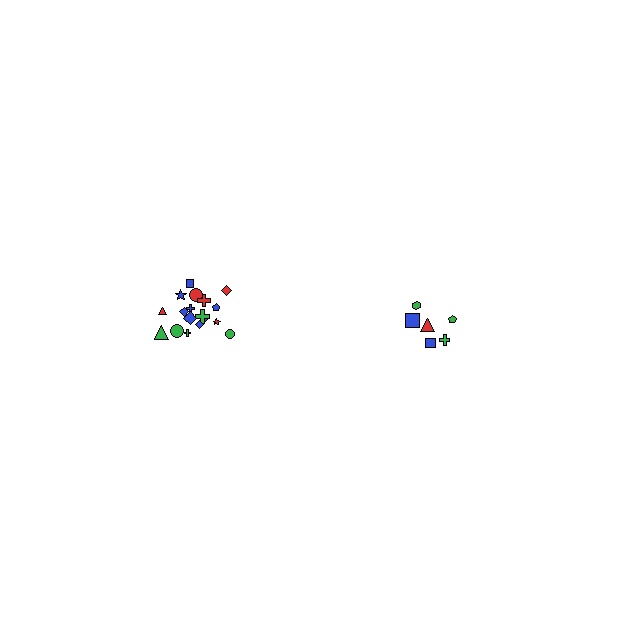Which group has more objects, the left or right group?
The left group.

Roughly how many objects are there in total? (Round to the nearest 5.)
Roughly 25 objects in total.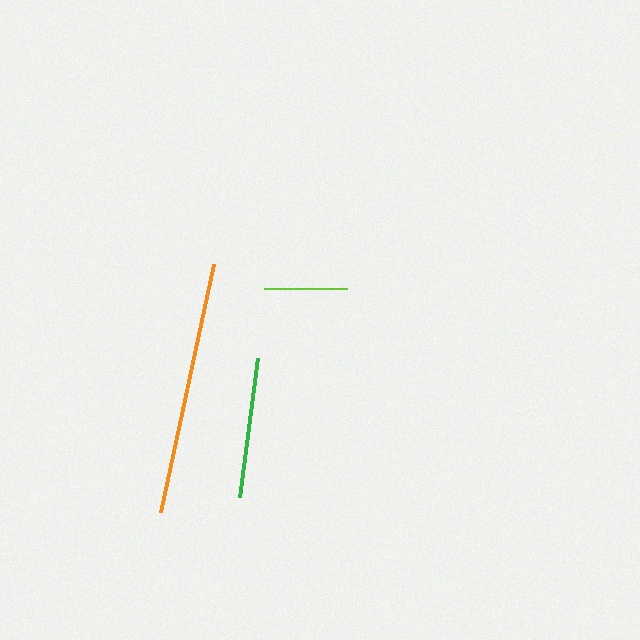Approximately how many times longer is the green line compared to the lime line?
The green line is approximately 1.7 times the length of the lime line.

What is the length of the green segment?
The green segment is approximately 141 pixels long.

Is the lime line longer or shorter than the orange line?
The orange line is longer than the lime line.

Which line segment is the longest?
The orange line is the longest at approximately 254 pixels.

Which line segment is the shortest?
The lime line is the shortest at approximately 83 pixels.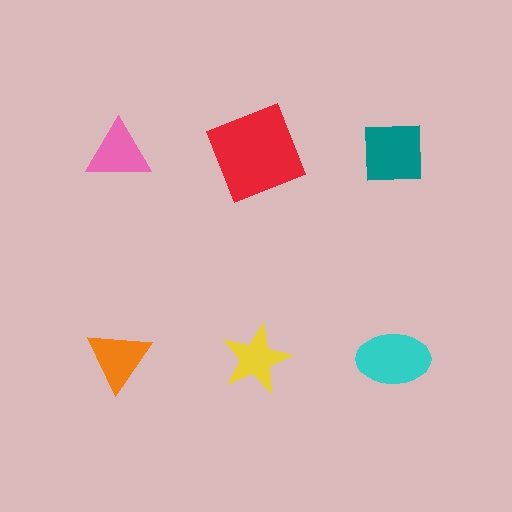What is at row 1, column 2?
A red square.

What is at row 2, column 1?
An orange triangle.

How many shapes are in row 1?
3 shapes.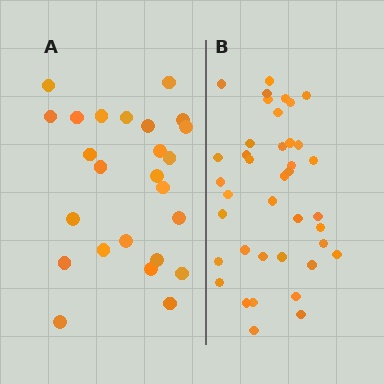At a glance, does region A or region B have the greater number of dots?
Region B (the right region) has more dots.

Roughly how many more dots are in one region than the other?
Region B has approximately 15 more dots than region A.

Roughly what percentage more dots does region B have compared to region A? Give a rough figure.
About 55% more.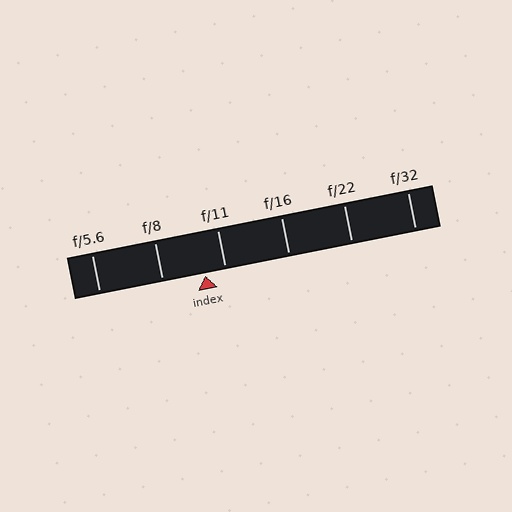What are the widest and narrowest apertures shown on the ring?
The widest aperture shown is f/5.6 and the narrowest is f/32.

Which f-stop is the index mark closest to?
The index mark is closest to f/11.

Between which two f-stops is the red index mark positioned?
The index mark is between f/8 and f/11.